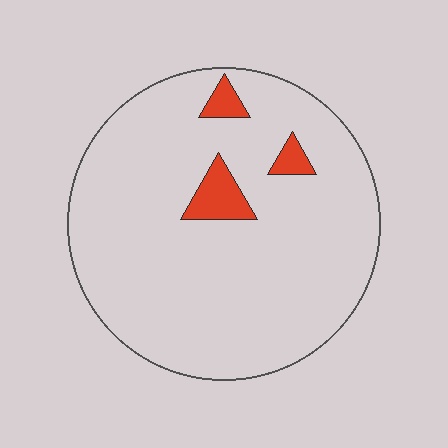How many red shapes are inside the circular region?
3.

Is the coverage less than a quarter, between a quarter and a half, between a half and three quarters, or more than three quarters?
Less than a quarter.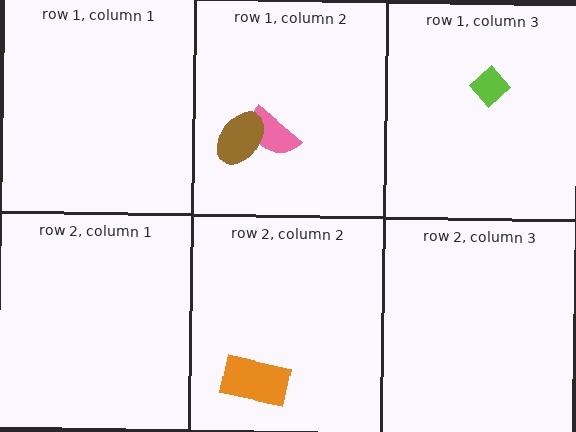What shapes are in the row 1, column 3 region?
The lime diamond.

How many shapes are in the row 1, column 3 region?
1.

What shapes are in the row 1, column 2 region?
The pink semicircle, the brown ellipse.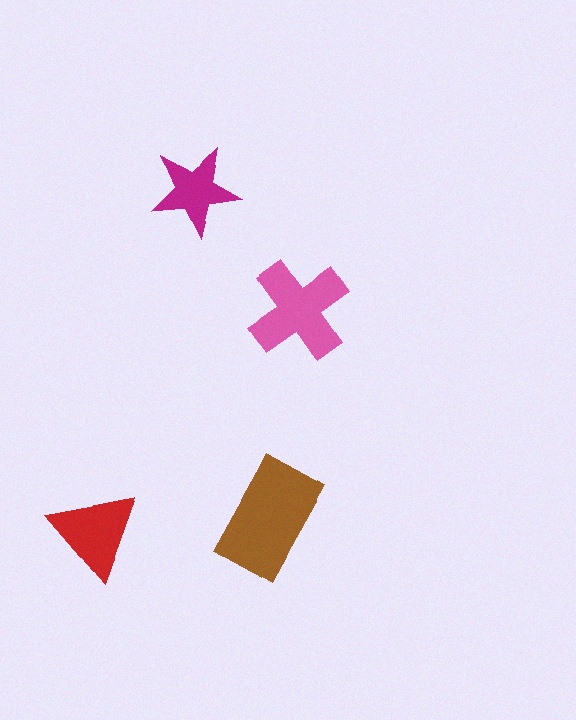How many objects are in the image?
There are 4 objects in the image.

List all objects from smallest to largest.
The magenta star, the red triangle, the pink cross, the brown rectangle.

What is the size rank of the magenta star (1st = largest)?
4th.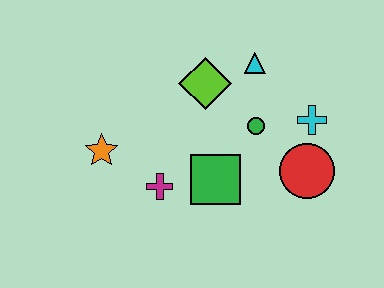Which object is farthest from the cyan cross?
The orange star is farthest from the cyan cross.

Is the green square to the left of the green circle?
Yes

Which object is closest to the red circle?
The cyan cross is closest to the red circle.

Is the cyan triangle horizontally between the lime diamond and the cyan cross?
Yes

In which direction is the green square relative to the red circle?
The green square is to the left of the red circle.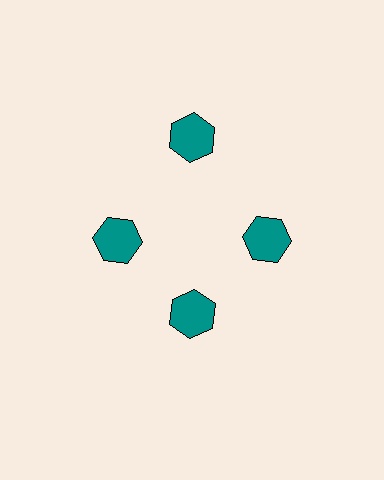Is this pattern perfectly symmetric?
No. The 4 teal hexagons are arranged in a ring, but one element near the 12 o'clock position is pushed outward from the center, breaking the 4-fold rotational symmetry.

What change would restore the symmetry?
The symmetry would be restored by moving it inward, back onto the ring so that all 4 hexagons sit at equal angles and equal distance from the center.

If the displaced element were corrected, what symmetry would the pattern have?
It would have 4-fold rotational symmetry — the pattern would map onto itself every 90 degrees.